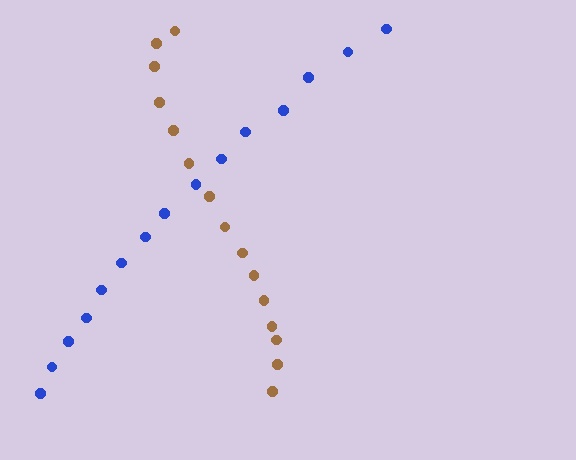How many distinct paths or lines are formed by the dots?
There are 2 distinct paths.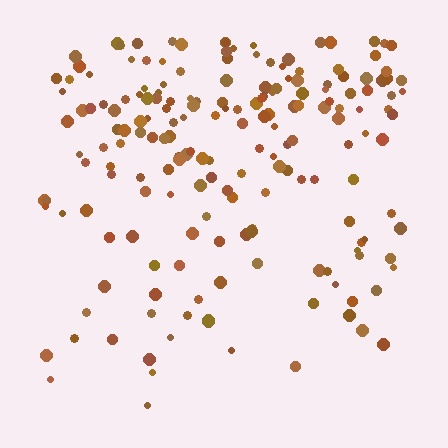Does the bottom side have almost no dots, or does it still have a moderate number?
Still a moderate number, just noticeably fewer than the top.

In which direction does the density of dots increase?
From bottom to top, with the top side densest.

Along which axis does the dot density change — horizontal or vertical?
Vertical.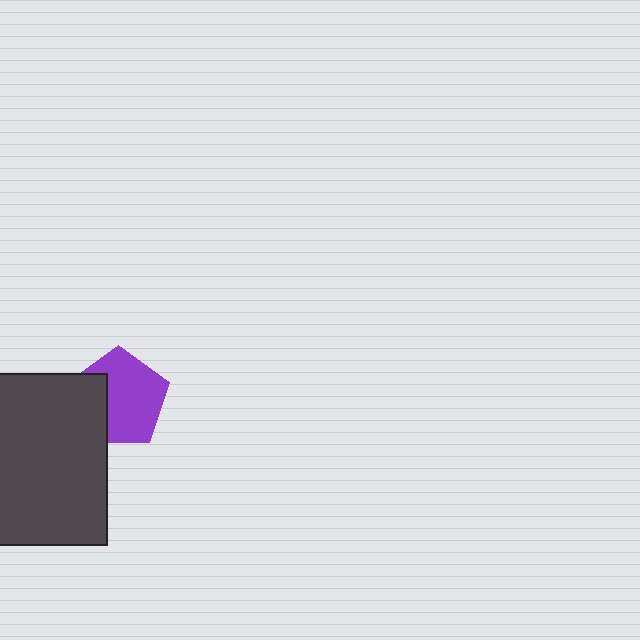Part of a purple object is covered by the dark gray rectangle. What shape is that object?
It is a pentagon.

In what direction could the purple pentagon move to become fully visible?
The purple pentagon could move right. That would shift it out from behind the dark gray rectangle entirely.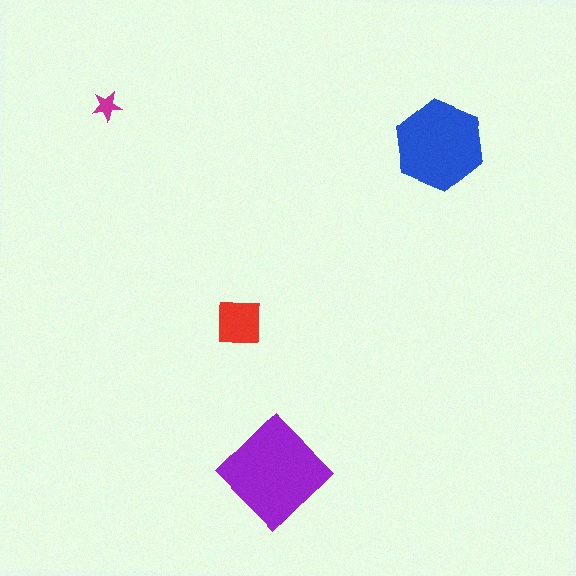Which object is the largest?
The purple diamond.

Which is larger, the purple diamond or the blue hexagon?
The purple diamond.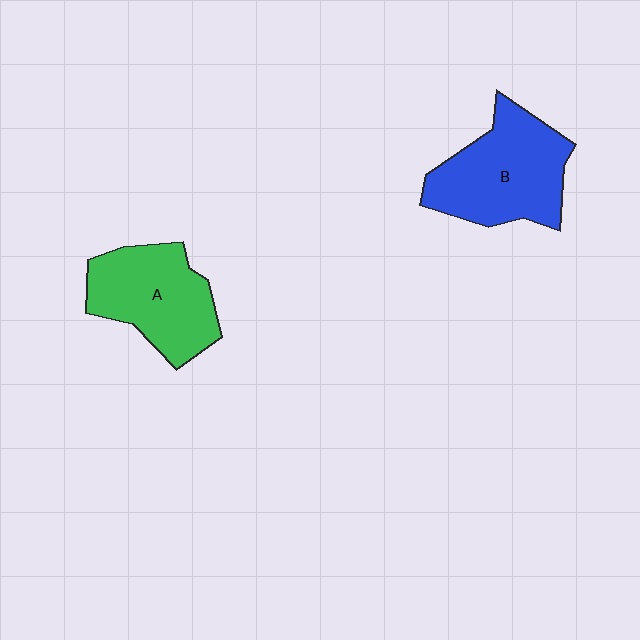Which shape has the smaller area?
Shape A (green).